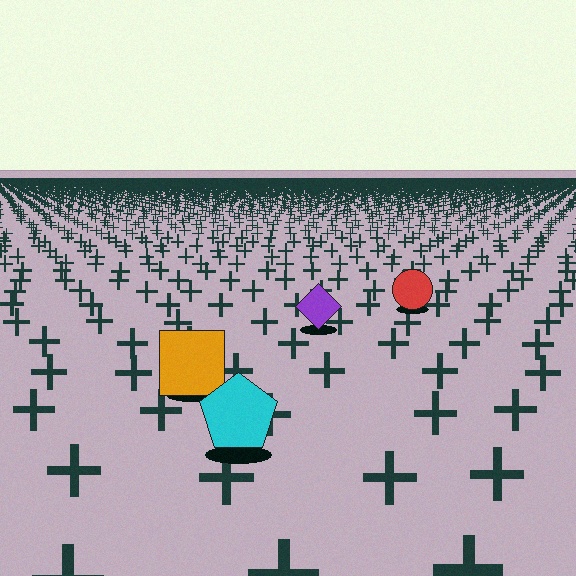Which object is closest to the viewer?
The cyan pentagon is closest. The texture marks near it are larger and more spread out.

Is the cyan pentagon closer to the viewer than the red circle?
Yes. The cyan pentagon is closer — you can tell from the texture gradient: the ground texture is coarser near it.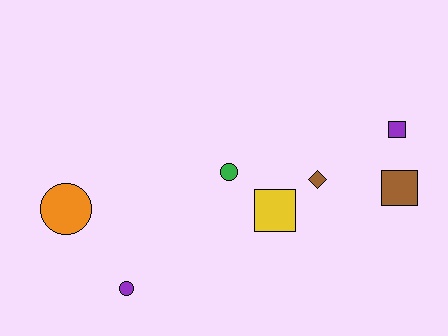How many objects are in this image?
There are 7 objects.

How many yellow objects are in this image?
There is 1 yellow object.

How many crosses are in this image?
There are no crosses.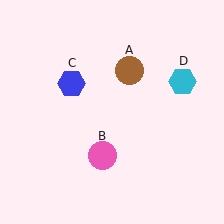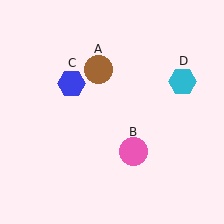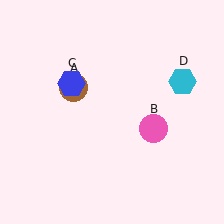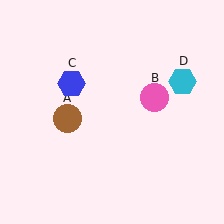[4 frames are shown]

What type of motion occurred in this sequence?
The brown circle (object A), pink circle (object B) rotated counterclockwise around the center of the scene.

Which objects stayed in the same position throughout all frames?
Blue hexagon (object C) and cyan hexagon (object D) remained stationary.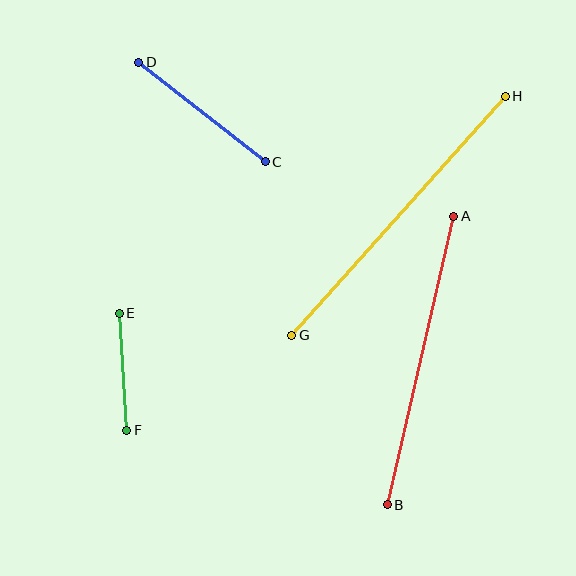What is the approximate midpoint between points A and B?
The midpoint is at approximately (420, 361) pixels.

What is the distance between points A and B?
The distance is approximately 296 pixels.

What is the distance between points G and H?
The distance is approximately 321 pixels.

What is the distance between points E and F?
The distance is approximately 118 pixels.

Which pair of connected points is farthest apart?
Points G and H are farthest apart.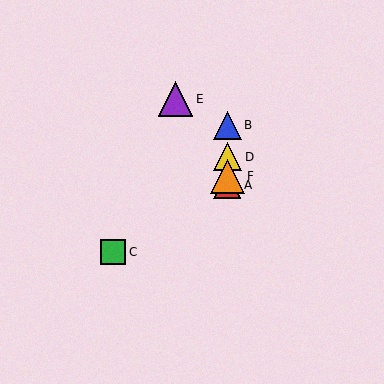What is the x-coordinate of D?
Object D is at x≈227.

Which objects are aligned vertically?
Objects A, B, D, F are aligned vertically.